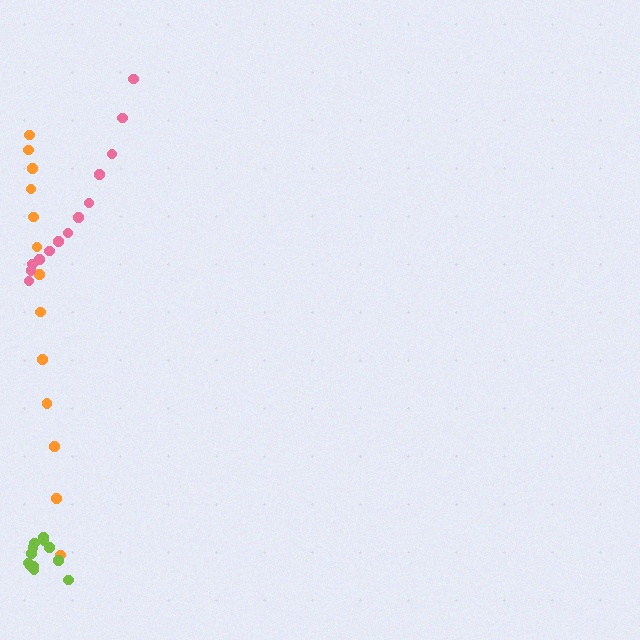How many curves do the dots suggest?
There are 3 distinct paths.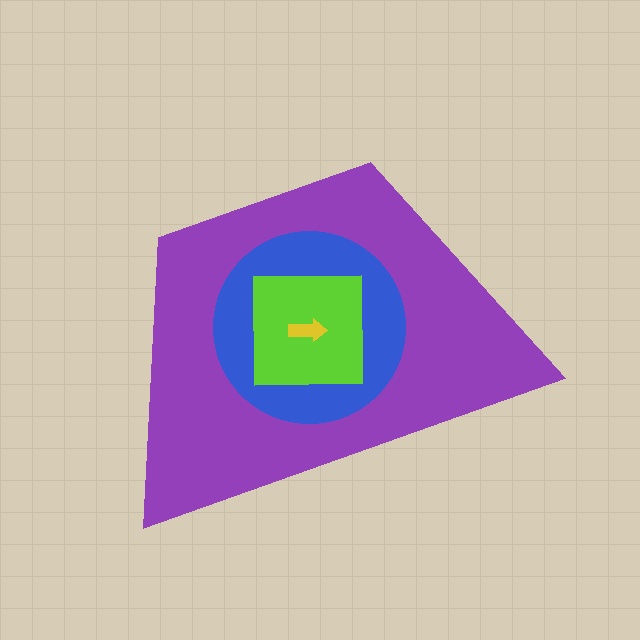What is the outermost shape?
The purple trapezoid.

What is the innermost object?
The yellow arrow.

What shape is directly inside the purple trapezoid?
The blue circle.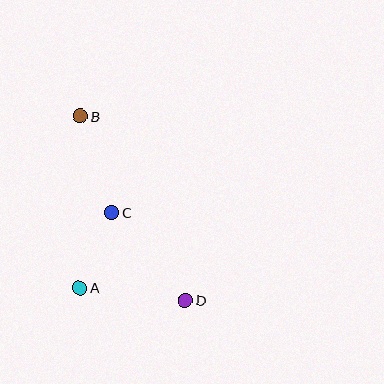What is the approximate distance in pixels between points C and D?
The distance between C and D is approximately 115 pixels.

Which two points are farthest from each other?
Points B and D are farthest from each other.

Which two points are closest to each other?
Points A and C are closest to each other.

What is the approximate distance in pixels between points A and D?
The distance between A and D is approximately 106 pixels.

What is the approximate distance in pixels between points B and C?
The distance between B and C is approximately 101 pixels.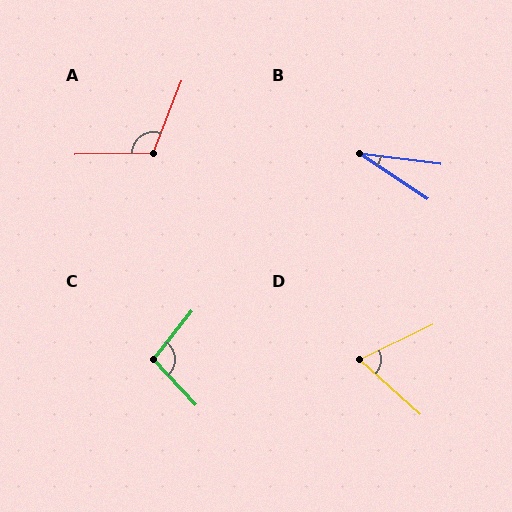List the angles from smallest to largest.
B (27°), D (68°), C (99°), A (113°).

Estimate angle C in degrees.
Approximately 99 degrees.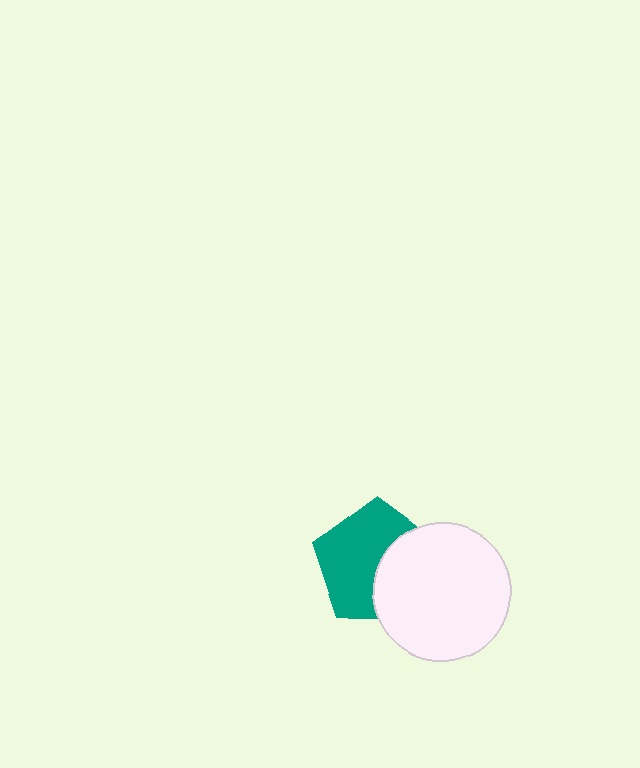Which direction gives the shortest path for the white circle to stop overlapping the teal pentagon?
Moving right gives the shortest separation.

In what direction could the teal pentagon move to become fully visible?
The teal pentagon could move left. That would shift it out from behind the white circle entirely.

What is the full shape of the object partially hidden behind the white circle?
The partially hidden object is a teal pentagon.